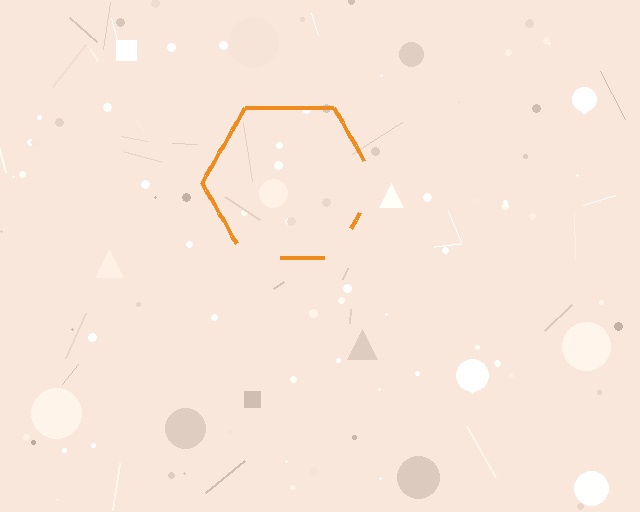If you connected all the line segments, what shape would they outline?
They would outline a hexagon.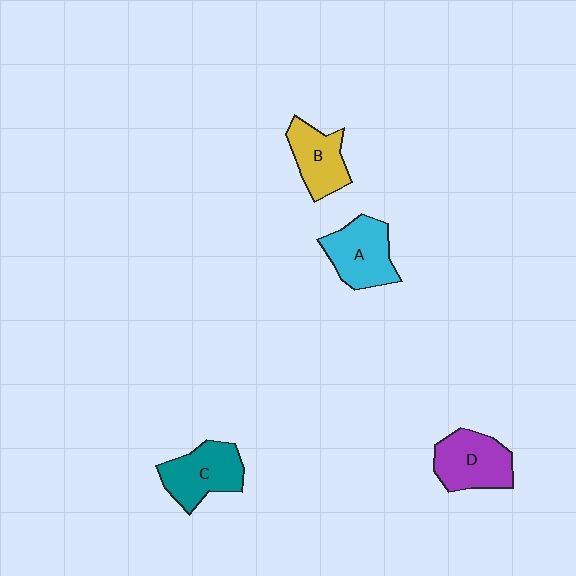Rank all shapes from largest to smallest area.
From largest to smallest: D (purple), C (teal), A (cyan), B (yellow).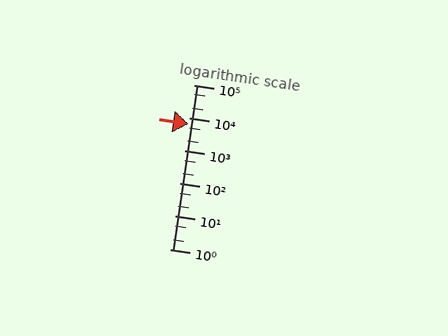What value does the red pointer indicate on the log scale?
The pointer indicates approximately 6500.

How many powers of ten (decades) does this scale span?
The scale spans 5 decades, from 1 to 100000.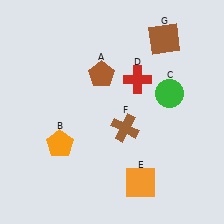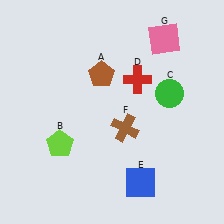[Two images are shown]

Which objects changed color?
B changed from orange to lime. E changed from orange to blue. G changed from brown to pink.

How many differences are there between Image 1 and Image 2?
There are 3 differences between the two images.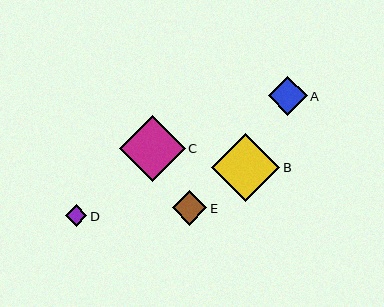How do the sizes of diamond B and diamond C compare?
Diamond B and diamond C are approximately the same size.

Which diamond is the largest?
Diamond B is the largest with a size of approximately 68 pixels.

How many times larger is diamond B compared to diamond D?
Diamond B is approximately 3.1 times the size of diamond D.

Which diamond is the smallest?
Diamond D is the smallest with a size of approximately 22 pixels.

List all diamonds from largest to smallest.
From largest to smallest: B, C, A, E, D.